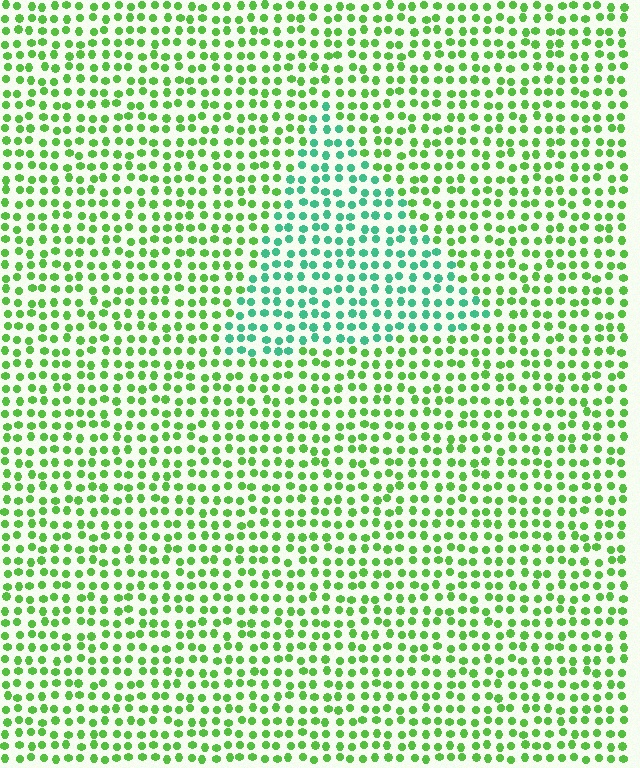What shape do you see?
I see a triangle.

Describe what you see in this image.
The image is filled with small lime elements in a uniform arrangement. A triangle-shaped region is visible where the elements are tinted to a slightly different hue, forming a subtle color boundary.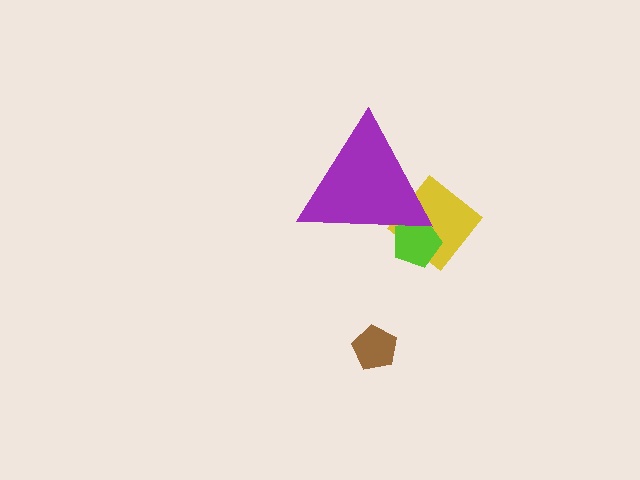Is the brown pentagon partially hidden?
No, the brown pentagon is fully visible.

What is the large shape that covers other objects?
A purple triangle.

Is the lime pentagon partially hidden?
Yes, the lime pentagon is partially hidden behind the purple triangle.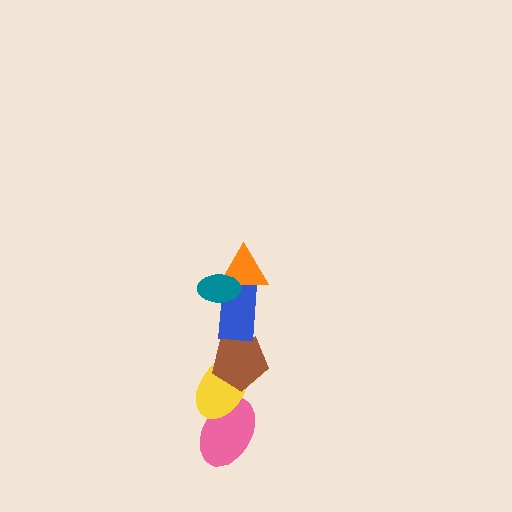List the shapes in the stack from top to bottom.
From top to bottom: the teal ellipse, the orange triangle, the blue rectangle, the brown pentagon, the yellow ellipse, the pink ellipse.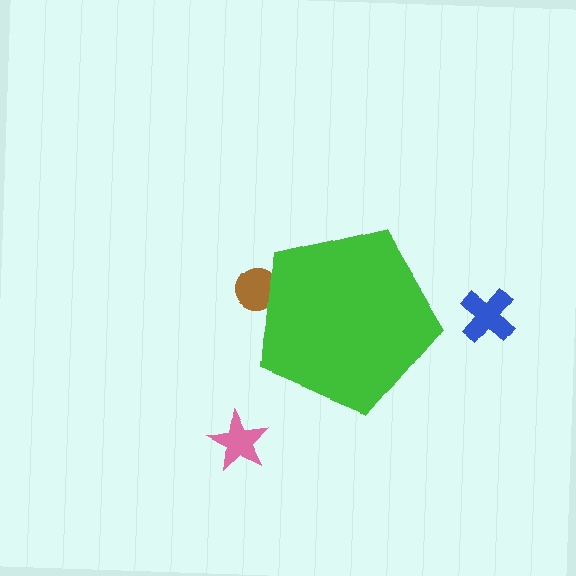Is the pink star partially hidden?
No, the pink star is fully visible.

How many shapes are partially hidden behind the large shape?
1 shape is partially hidden.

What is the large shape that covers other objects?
A green pentagon.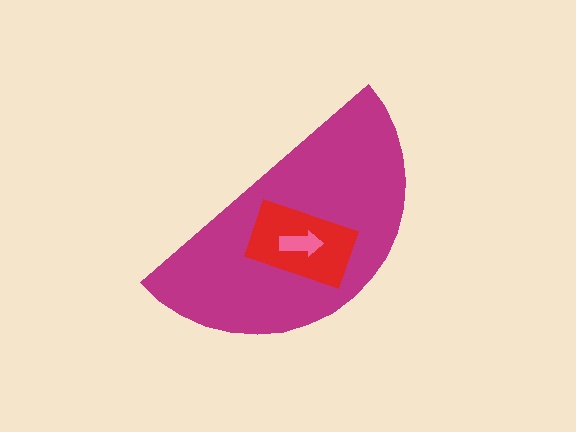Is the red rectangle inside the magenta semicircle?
Yes.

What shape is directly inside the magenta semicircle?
The red rectangle.